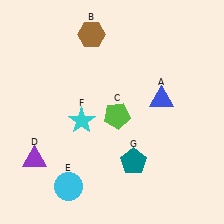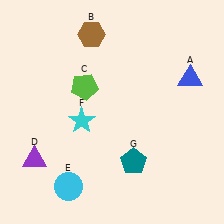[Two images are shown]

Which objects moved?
The objects that moved are: the blue triangle (A), the lime pentagon (C).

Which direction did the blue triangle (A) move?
The blue triangle (A) moved right.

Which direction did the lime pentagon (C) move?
The lime pentagon (C) moved left.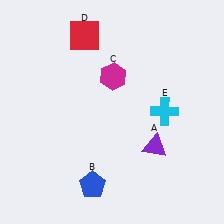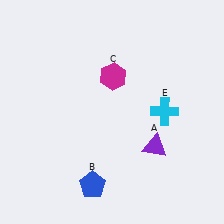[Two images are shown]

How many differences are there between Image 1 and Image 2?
There is 1 difference between the two images.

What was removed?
The red square (D) was removed in Image 2.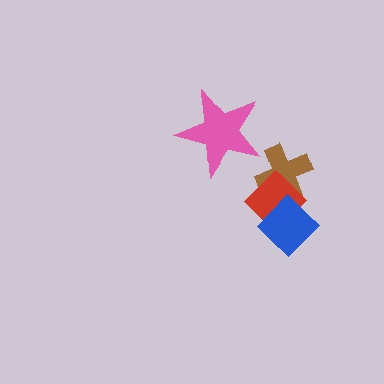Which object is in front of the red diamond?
The blue diamond is in front of the red diamond.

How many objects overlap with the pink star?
0 objects overlap with the pink star.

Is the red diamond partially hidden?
Yes, it is partially covered by another shape.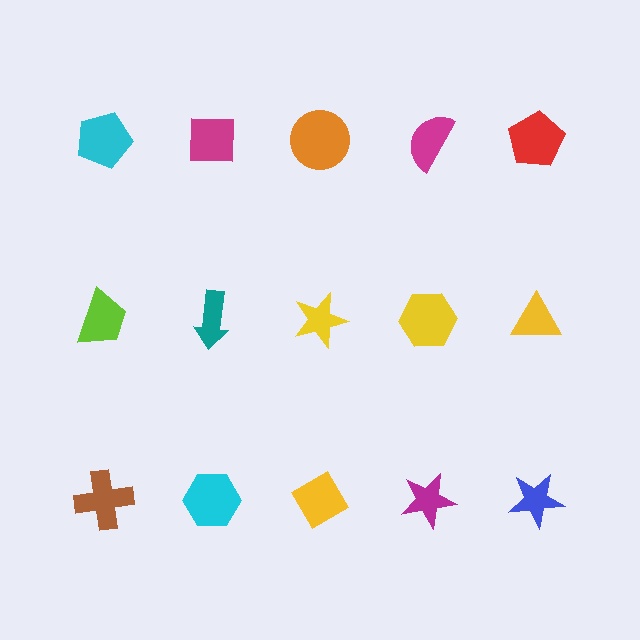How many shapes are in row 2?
5 shapes.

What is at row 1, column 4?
A magenta semicircle.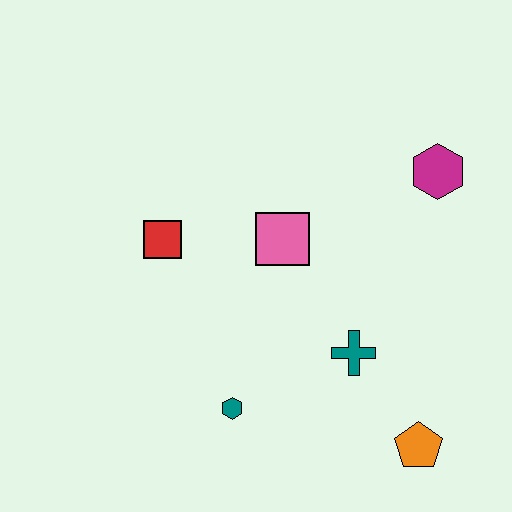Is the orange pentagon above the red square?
No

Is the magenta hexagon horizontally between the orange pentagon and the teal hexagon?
No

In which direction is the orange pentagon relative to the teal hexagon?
The orange pentagon is to the right of the teal hexagon.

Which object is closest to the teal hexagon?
The teal cross is closest to the teal hexagon.